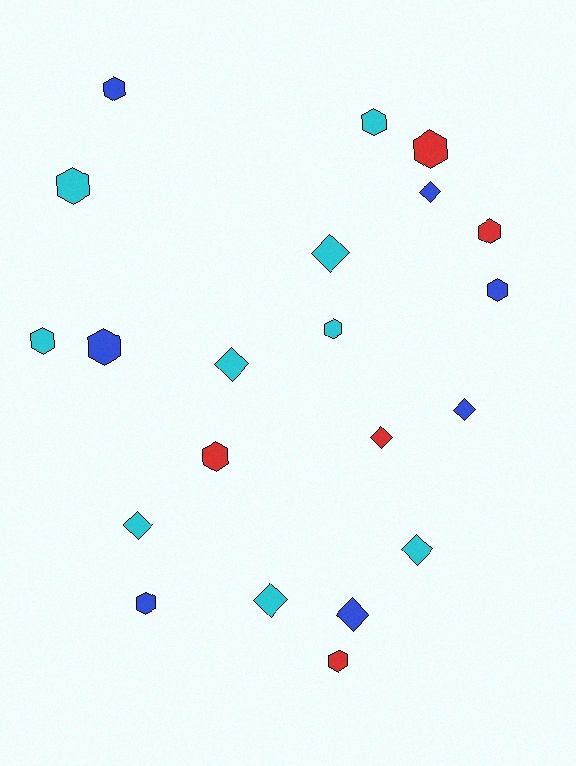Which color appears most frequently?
Cyan, with 9 objects.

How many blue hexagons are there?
There are 4 blue hexagons.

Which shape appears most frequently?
Hexagon, with 12 objects.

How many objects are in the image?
There are 21 objects.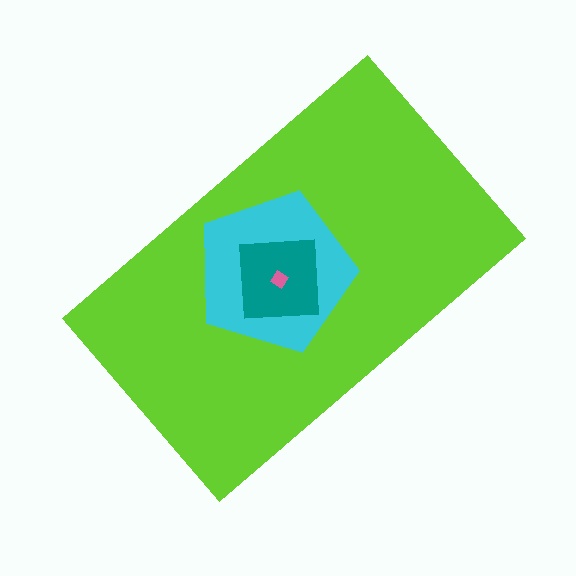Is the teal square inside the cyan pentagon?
Yes.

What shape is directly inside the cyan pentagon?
The teal square.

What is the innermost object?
The pink diamond.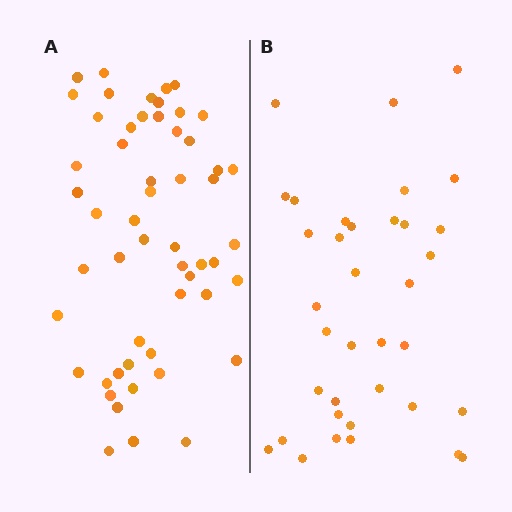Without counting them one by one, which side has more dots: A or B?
Region A (the left region) has more dots.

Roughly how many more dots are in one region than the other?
Region A has approximately 20 more dots than region B.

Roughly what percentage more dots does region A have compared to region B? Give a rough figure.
About 50% more.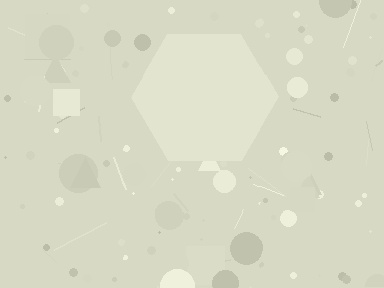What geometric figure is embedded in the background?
A hexagon is embedded in the background.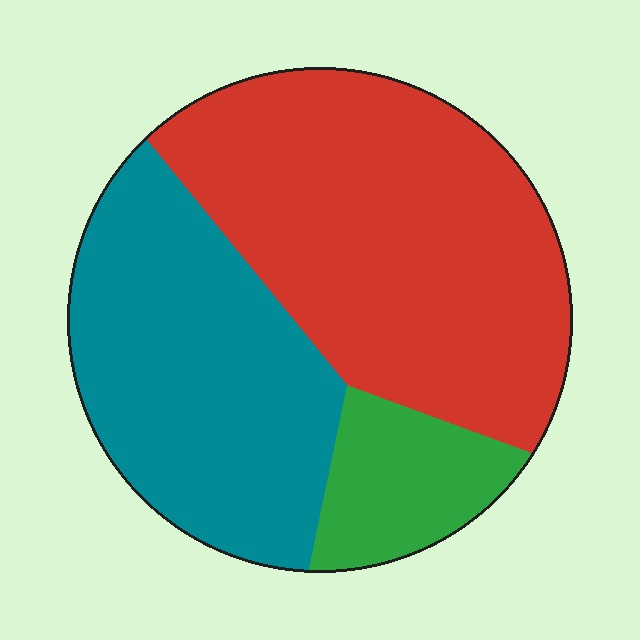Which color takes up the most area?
Red, at roughly 50%.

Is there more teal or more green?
Teal.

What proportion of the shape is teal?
Teal takes up about three eighths (3/8) of the shape.